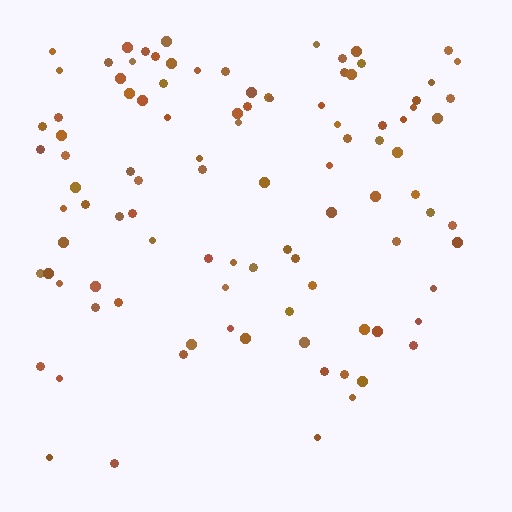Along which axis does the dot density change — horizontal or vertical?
Vertical.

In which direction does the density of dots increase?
From bottom to top, with the top side densest.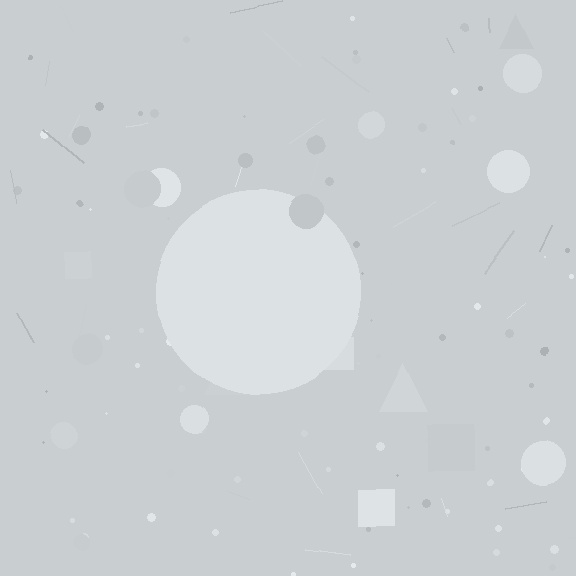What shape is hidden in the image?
A circle is hidden in the image.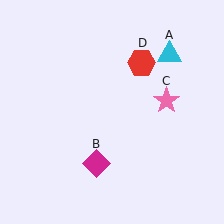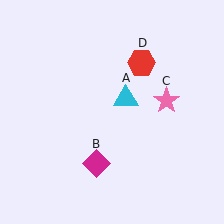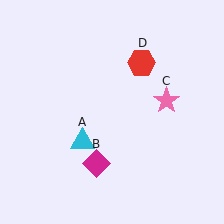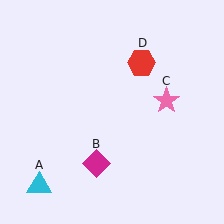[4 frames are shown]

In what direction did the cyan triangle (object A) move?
The cyan triangle (object A) moved down and to the left.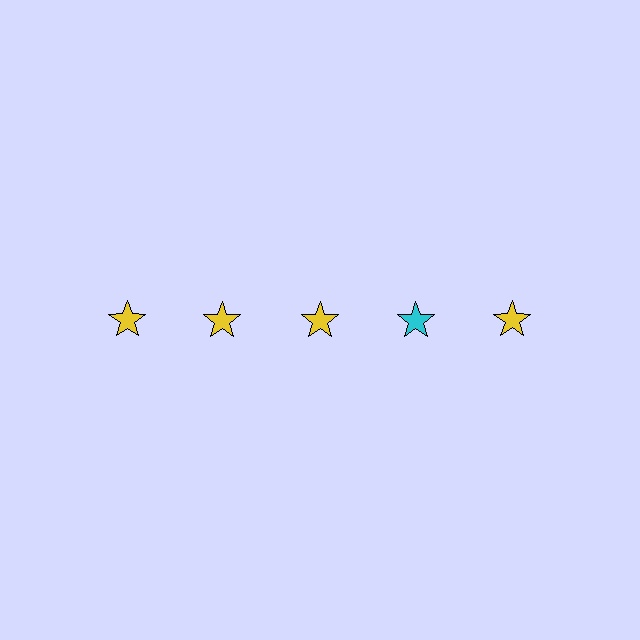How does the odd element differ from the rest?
It has a different color: cyan instead of yellow.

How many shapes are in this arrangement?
There are 5 shapes arranged in a grid pattern.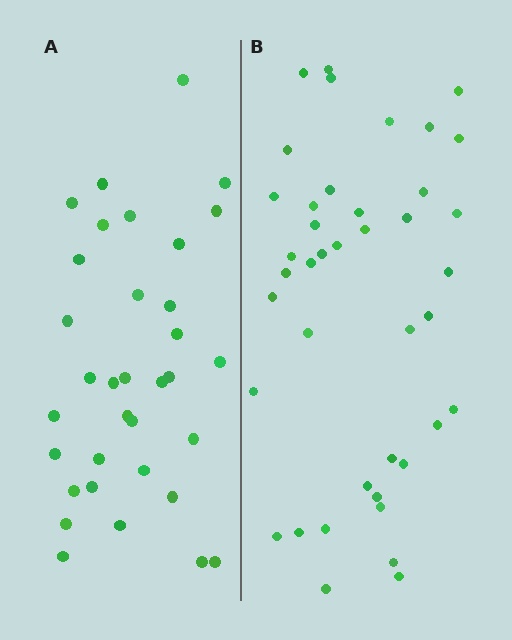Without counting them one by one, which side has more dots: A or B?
Region B (the right region) has more dots.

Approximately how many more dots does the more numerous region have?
Region B has roughly 8 or so more dots than region A.